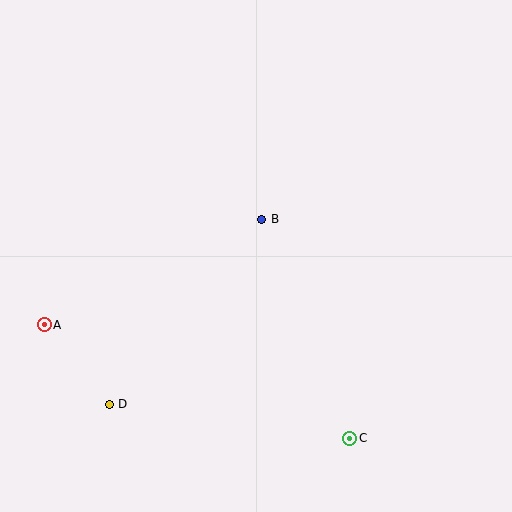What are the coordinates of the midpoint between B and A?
The midpoint between B and A is at (153, 272).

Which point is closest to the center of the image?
Point B at (262, 219) is closest to the center.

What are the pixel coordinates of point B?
Point B is at (262, 219).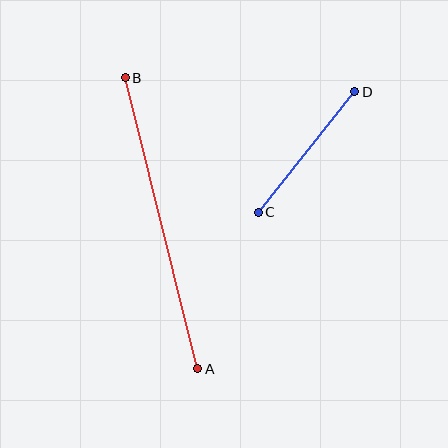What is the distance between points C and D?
The distance is approximately 155 pixels.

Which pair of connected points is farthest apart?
Points A and B are farthest apart.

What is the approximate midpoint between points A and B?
The midpoint is at approximately (162, 223) pixels.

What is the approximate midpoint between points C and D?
The midpoint is at approximately (307, 152) pixels.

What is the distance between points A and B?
The distance is approximately 300 pixels.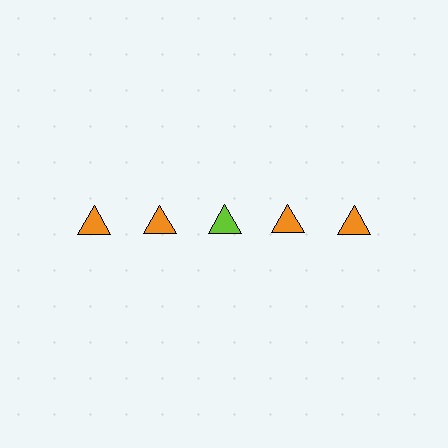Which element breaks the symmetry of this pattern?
The lime triangle in the top row, center column breaks the symmetry. All other shapes are orange triangles.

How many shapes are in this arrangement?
There are 5 shapes arranged in a grid pattern.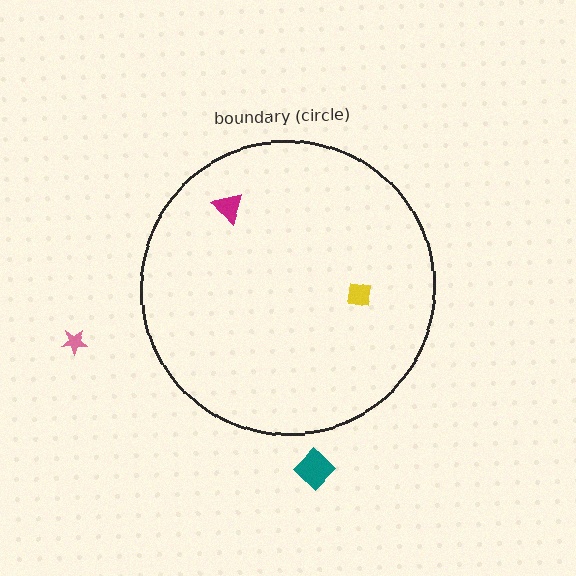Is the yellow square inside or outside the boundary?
Inside.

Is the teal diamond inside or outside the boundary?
Outside.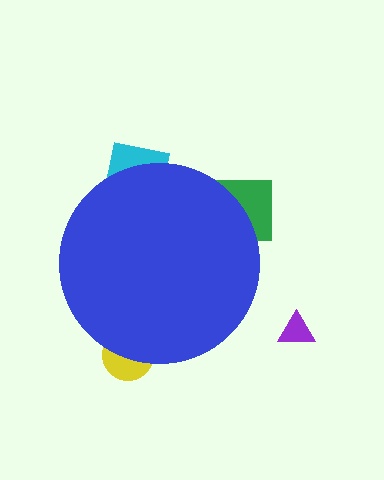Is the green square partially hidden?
Yes, the green square is partially hidden behind the blue circle.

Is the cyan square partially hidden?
Yes, the cyan square is partially hidden behind the blue circle.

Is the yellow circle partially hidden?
Yes, the yellow circle is partially hidden behind the blue circle.